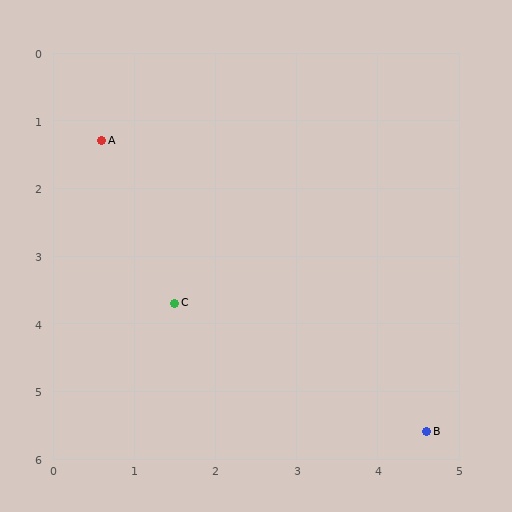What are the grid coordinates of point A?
Point A is at approximately (0.6, 1.3).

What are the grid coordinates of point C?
Point C is at approximately (1.5, 3.7).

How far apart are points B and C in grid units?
Points B and C are about 3.6 grid units apart.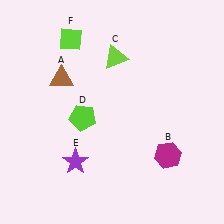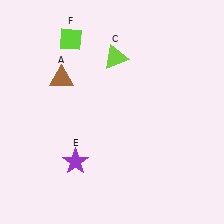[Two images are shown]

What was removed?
The lime pentagon (D), the magenta hexagon (B) were removed in Image 2.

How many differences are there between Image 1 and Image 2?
There are 2 differences between the two images.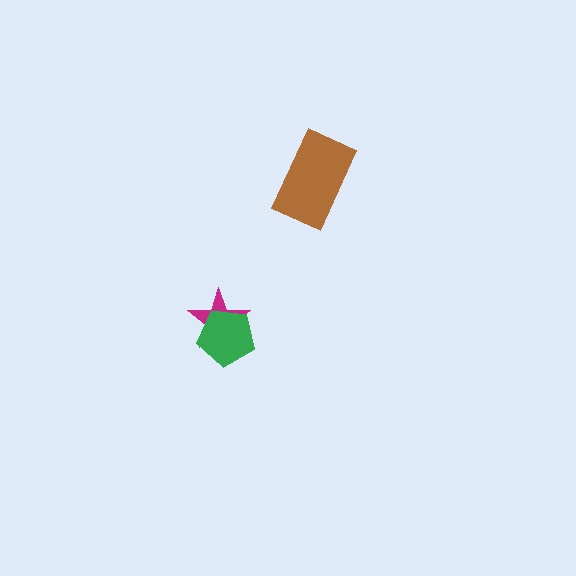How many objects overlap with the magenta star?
1 object overlaps with the magenta star.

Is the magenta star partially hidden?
Yes, it is partially covered by another shape.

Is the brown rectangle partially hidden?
No, no other shape covers it.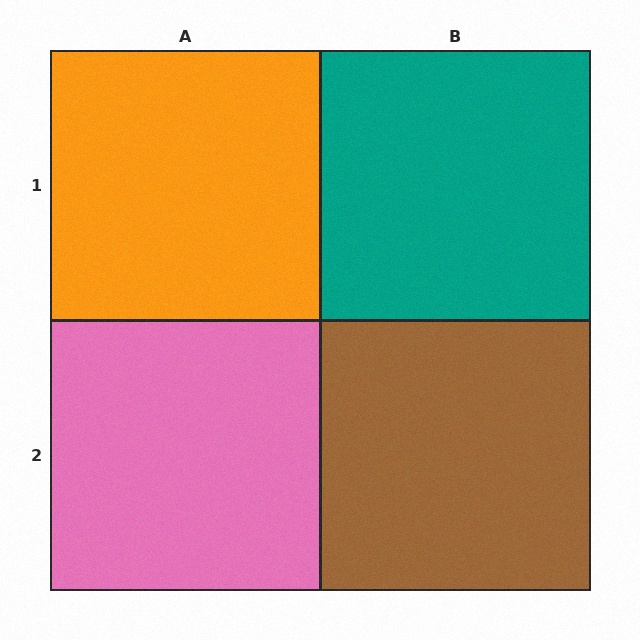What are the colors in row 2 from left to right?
Pink, brown.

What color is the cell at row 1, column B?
Teal.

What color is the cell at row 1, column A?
Orange.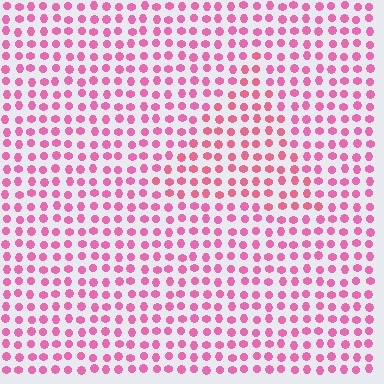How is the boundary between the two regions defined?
The boundary is defined purely by a slight shift in hue (about 17 degrees). Spacing, size, and orientation are identical on both sides.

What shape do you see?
I see a triangle.